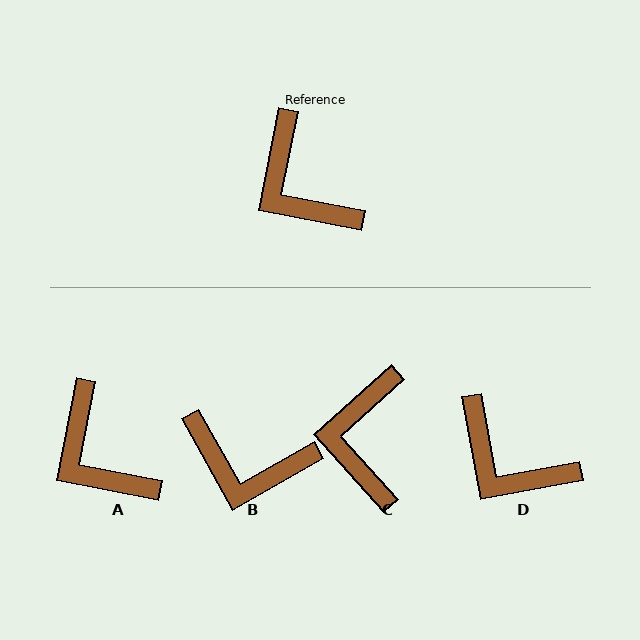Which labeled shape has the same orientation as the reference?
A.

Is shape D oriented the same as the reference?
No, it is off by about 21 degrees.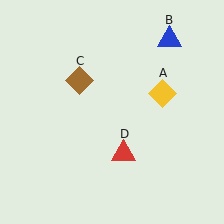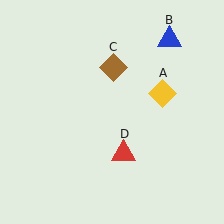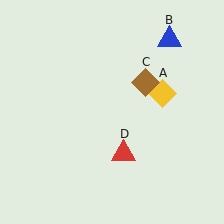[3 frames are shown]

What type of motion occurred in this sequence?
The brown diamond (object C) rotated clockwise around the center of the scene.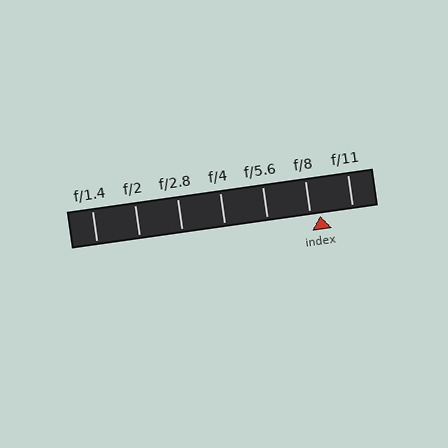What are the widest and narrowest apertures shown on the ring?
The widest aperture shown is f/1.4 and the narrowest is f/11.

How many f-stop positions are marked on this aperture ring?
There are 7 f-stop positions marked.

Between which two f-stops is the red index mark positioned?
The index mark is between f/8 and f/11.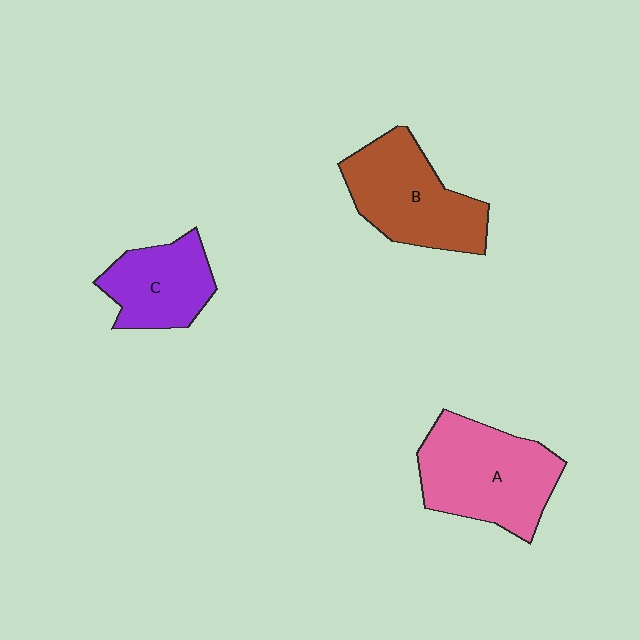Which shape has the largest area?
Shape A (pink).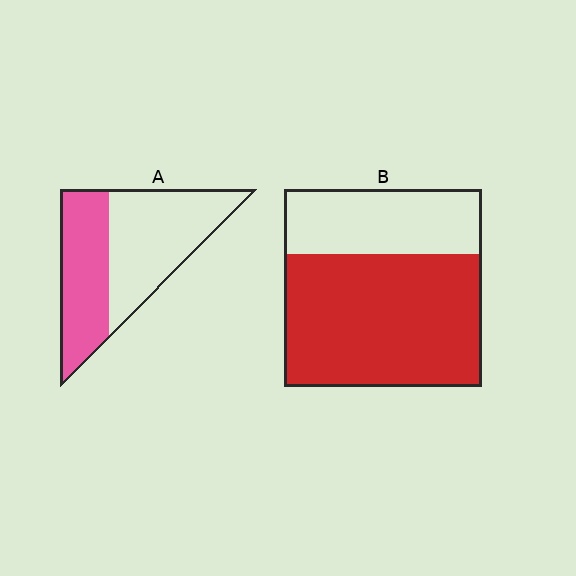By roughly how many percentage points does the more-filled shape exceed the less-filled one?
By roughly 25 percentage points (B over A).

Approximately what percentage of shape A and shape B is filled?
A is approximately 45% and B is approximately 65%.